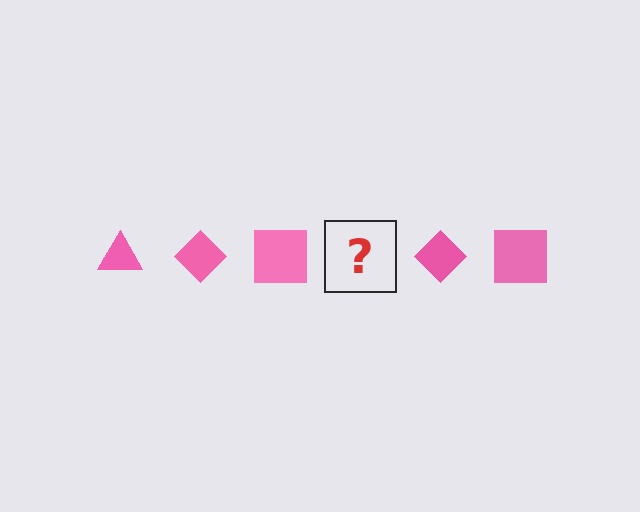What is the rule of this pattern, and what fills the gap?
The rule is that the pattern cycles through triangle, diamond, square shapes in pink. The gap should be filled with a pink triangle.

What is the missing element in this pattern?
The missing element is a pink triangle.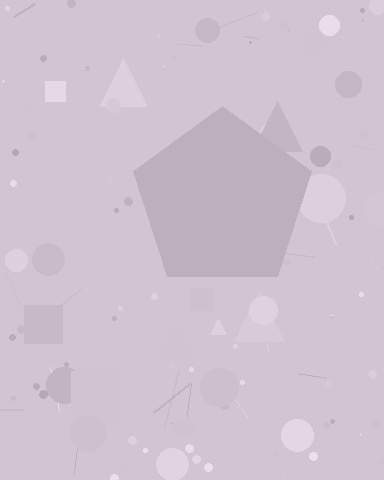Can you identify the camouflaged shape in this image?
The camouflaged shape is a pentagon.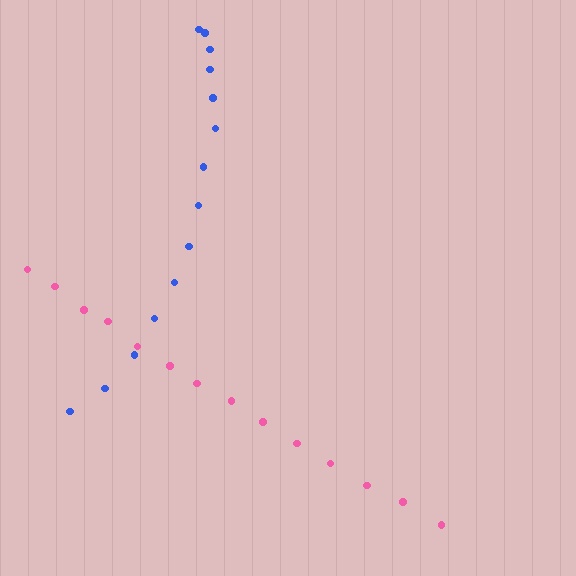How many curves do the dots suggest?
There are 2 distinct paths.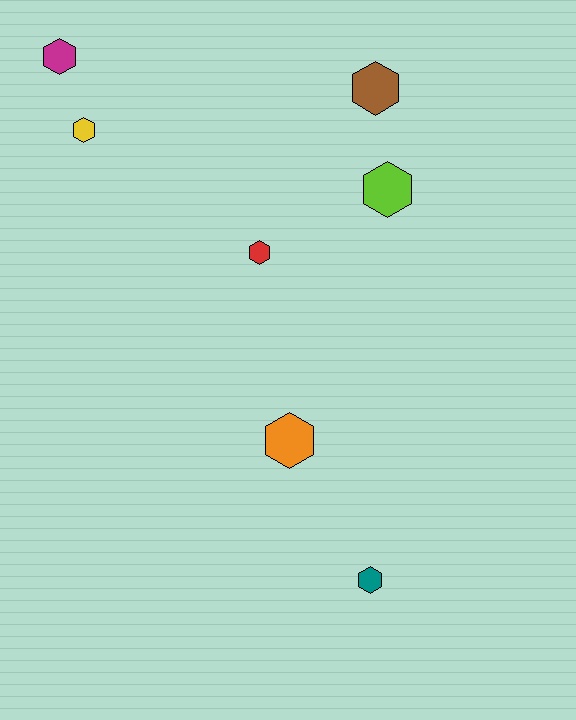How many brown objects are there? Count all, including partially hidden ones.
There is 1 brown object.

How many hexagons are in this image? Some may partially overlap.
There are 7 hexagons.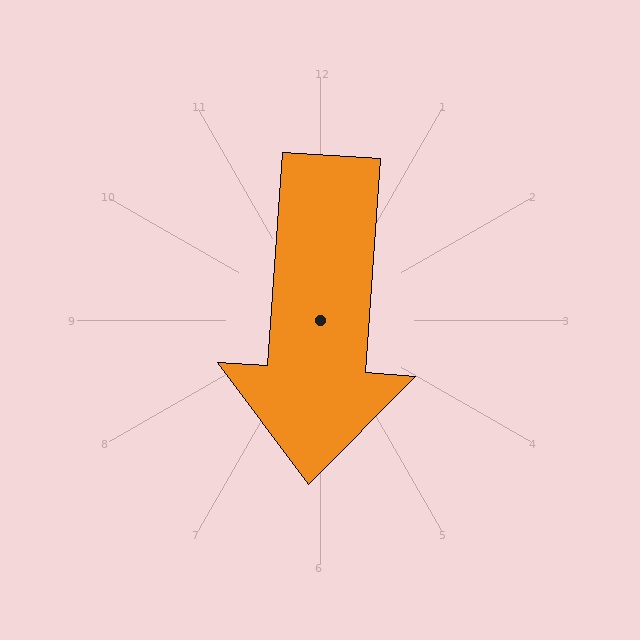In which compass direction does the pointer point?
South.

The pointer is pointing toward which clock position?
Roughly 6 o'clock.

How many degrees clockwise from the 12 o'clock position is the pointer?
Approximately 184 degrees.